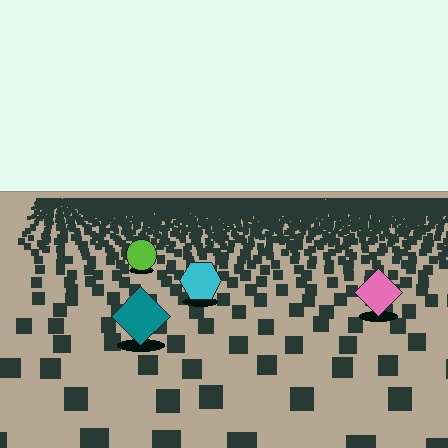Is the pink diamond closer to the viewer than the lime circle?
Yes. The pink diamond is closer — you can tell from the texture gradient: the ground texture is coarser near it.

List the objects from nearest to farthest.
From nearest to farthest: the teal diamond, the pink diamond, the cyan hexagon, the lime circle.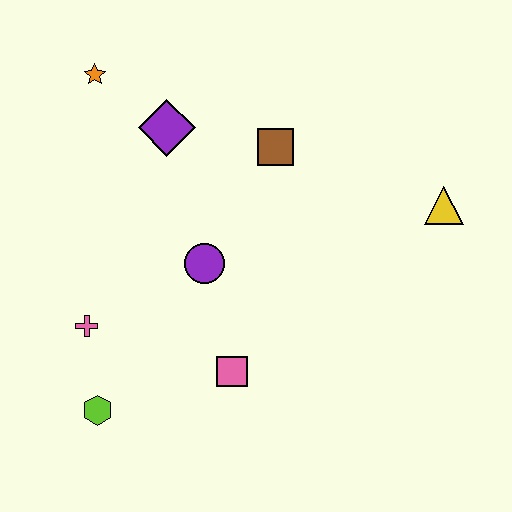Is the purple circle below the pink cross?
No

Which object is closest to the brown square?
The purple diamond is closest to the brown square.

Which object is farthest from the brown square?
The lime hexagon is farthest from the brown square.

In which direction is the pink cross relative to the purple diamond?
The pink cross is below the purple diamond.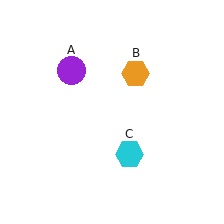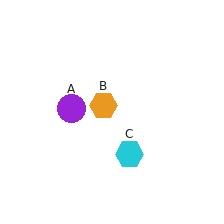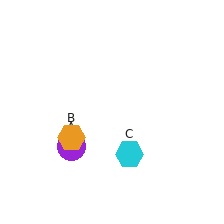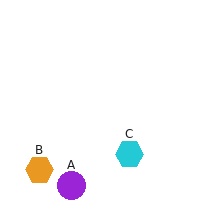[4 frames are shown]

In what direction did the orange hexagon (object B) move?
The orange hexagon (object B) moved down and to the left.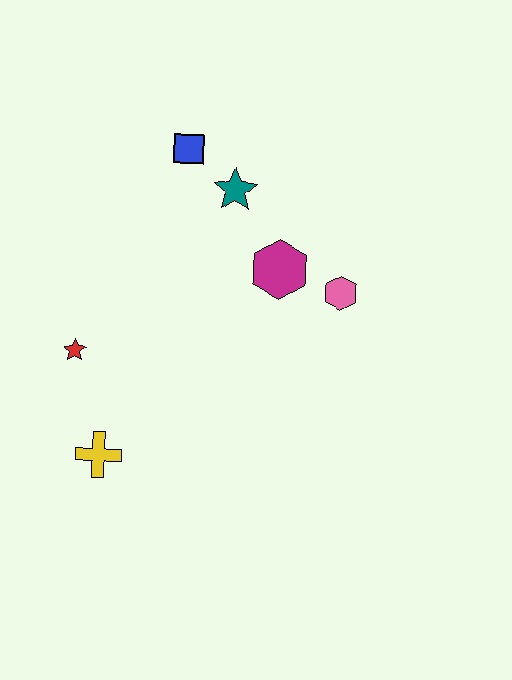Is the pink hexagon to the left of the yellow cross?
No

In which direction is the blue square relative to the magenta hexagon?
The blue square is above the magenta hexagon.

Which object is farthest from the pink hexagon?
The yellow cross is farthest from the pink hexagon.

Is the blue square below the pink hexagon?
No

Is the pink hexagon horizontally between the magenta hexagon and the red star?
No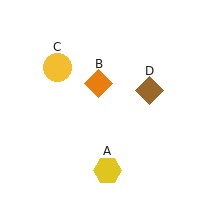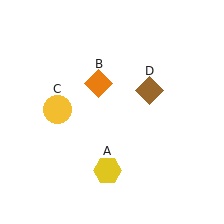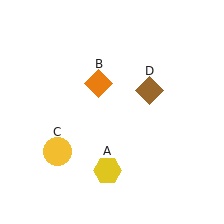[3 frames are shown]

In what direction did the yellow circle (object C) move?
The yellow circle (object C) moved down.